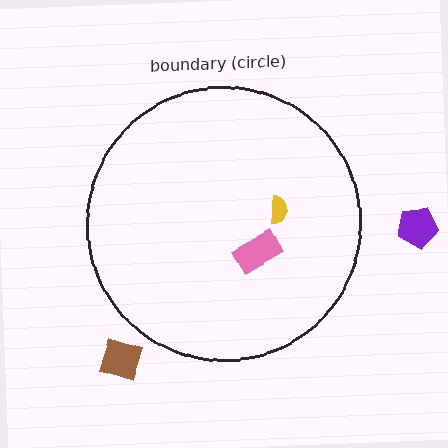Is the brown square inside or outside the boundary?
Outside.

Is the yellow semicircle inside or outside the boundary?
Inside.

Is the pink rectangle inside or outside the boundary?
Inside.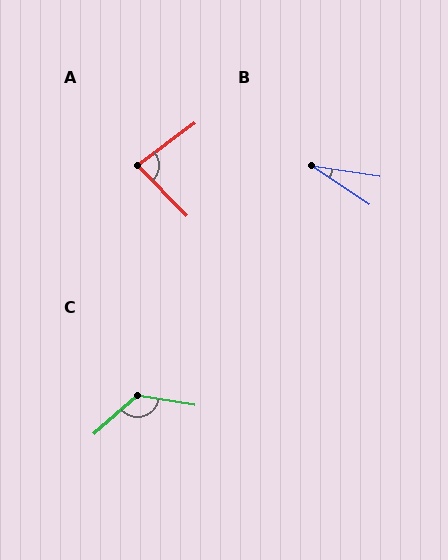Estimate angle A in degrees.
Approximately 82 degrees.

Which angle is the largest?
C, at approximately 130 degrees.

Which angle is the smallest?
B, at approximately 25 degrees.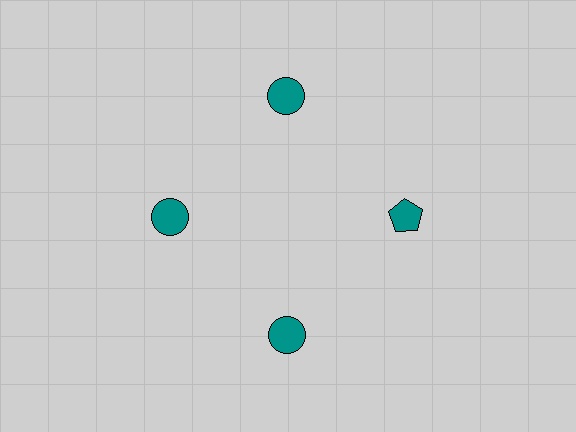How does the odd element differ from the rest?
It has a different shape: pentagon instead of circle.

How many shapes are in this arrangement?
There are 4 shapes arranged in a ring pattern.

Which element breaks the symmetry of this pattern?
The teal pentagon at roughly the 3 o'clock position breaks the symmetry. All other shapes are teal circles.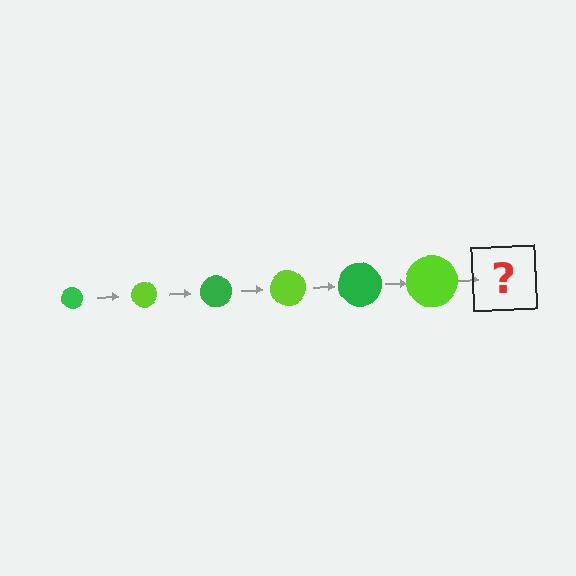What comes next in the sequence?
The next element should be a green circle, larger than the previous one.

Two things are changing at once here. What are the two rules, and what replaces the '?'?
The two rules are that the circle grows larger each step and the color cycles through green and lime. The '?' should be a green circle, larger than the previous one.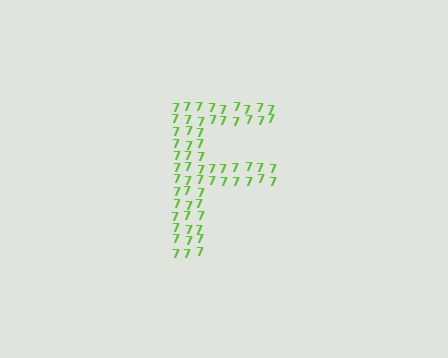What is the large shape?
The large shape is the letter F.